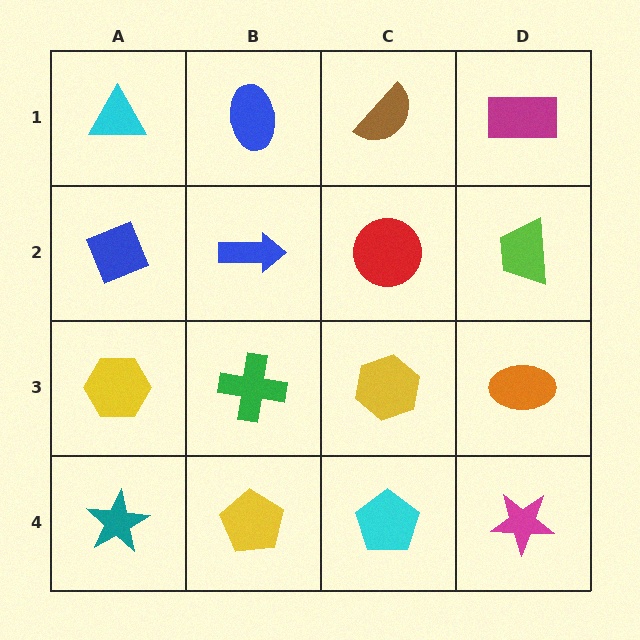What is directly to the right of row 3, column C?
An orange ellipse.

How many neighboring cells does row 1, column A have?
2.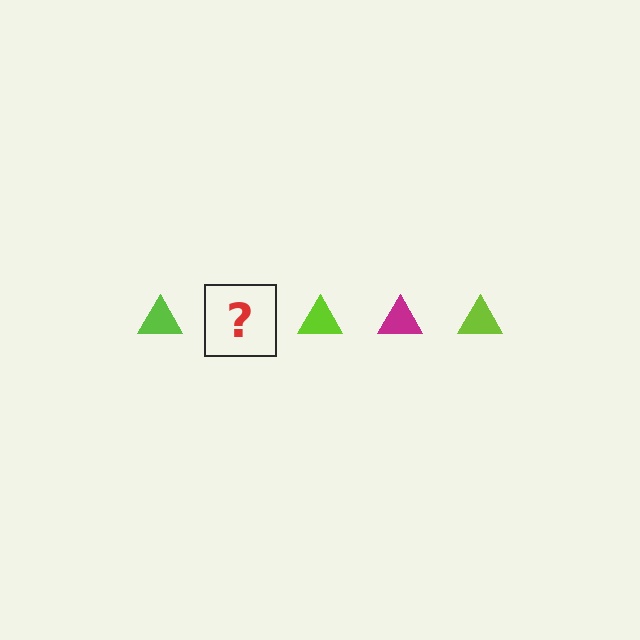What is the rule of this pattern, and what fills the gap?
The rule is that the pattern cycles through lime, magenta triangles. The gap should be filled with a magenta triangle.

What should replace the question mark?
The question mark should be replaced with a magenta triangle.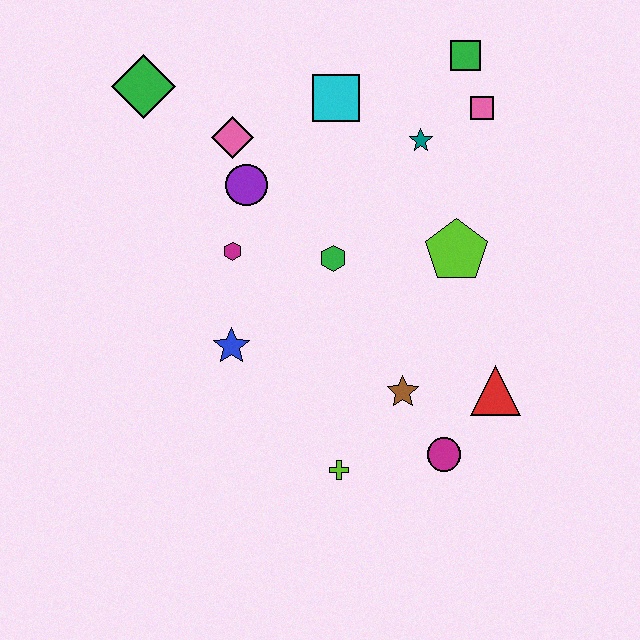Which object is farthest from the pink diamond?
The magenta circle is farthest from the pink diamond.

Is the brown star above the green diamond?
No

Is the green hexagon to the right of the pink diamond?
Yes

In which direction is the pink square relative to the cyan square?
The pink square is to the right of the cyan square.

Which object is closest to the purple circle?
The pink diamond is closest to the purple circle.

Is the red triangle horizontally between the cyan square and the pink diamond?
No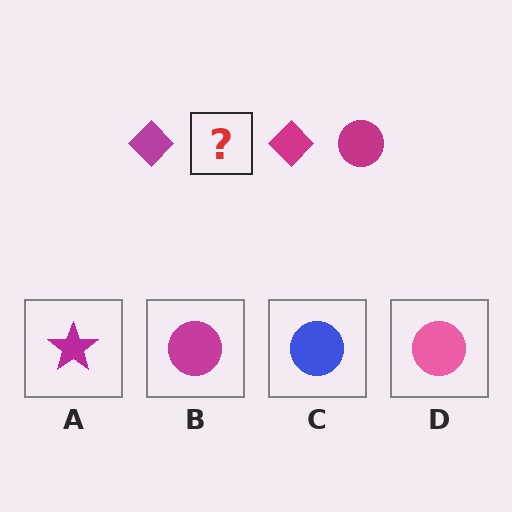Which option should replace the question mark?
Option B.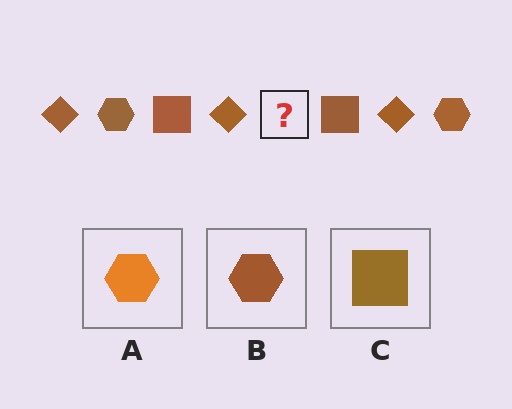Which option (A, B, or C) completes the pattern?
B.